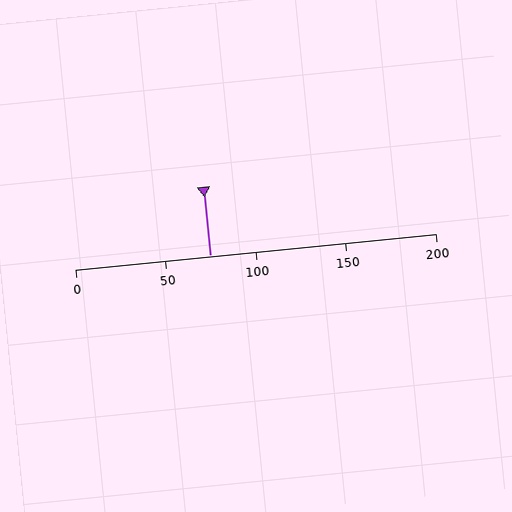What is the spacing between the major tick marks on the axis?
The major ticks are spaced 50 apart.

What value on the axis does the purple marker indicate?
The marker indicates approximately 75.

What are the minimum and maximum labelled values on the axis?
The axis runs from 0 to 200.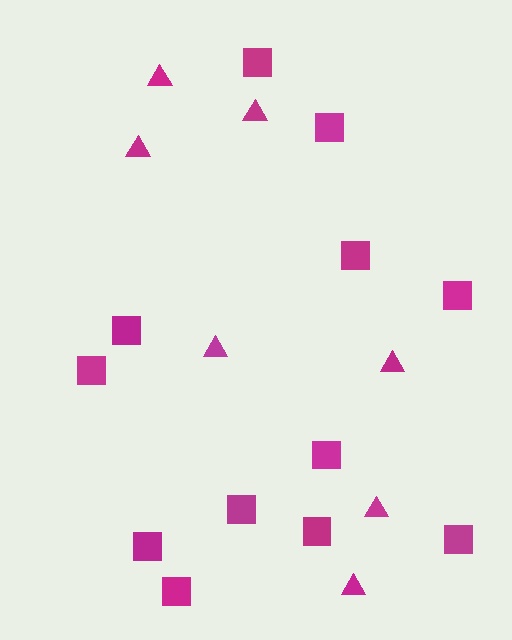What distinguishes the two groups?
There are 2 groups: one group of triangles (7) and one group of squares (12).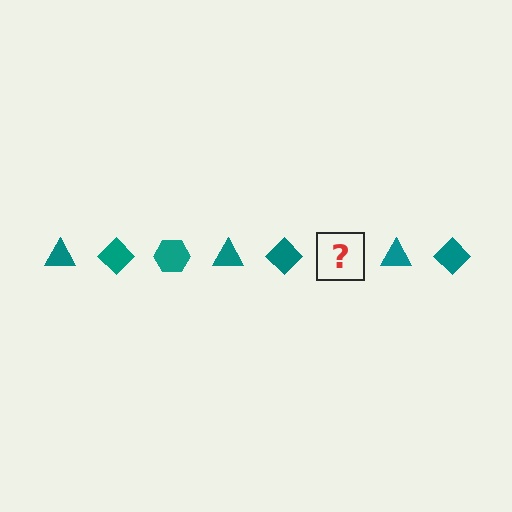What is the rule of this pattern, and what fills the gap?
The rule is that the pattern cycles through triangle, diamond, hexagon shapes in teal. The gap should be filled with a teal hexagon.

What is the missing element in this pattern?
The missing element is a teal hexagon.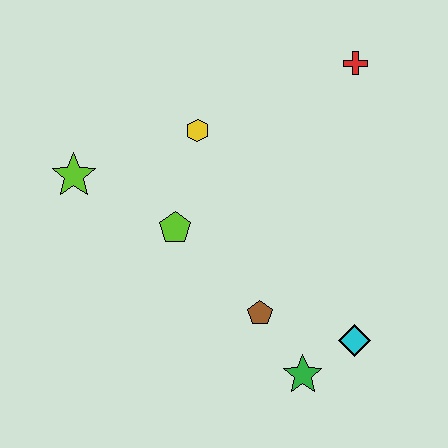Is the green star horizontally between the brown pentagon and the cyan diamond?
Yes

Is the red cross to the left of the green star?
No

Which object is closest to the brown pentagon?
The green star is closest to the brown pentagon.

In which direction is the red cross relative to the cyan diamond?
The red cross is above the cyan diamond.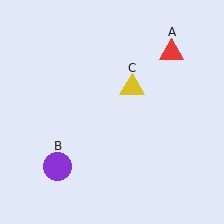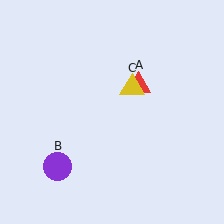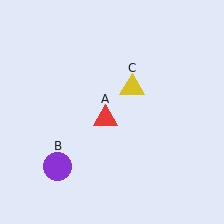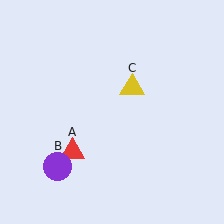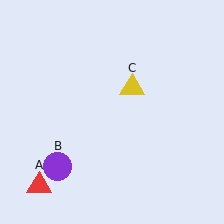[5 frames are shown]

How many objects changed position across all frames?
1 object changed position: red triangle (object A).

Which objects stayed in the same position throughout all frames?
Purple circle (object B) and yellow triangle (object C) remained stationary.